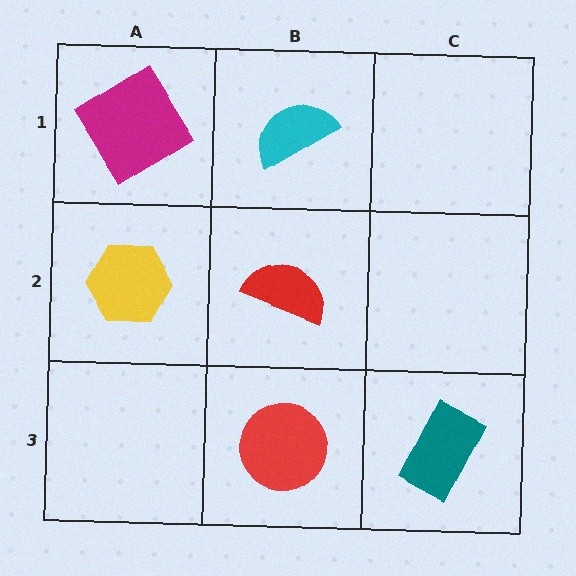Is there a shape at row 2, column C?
No, that cell is empty.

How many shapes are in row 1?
2 shapes.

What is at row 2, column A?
A yellow hexagon.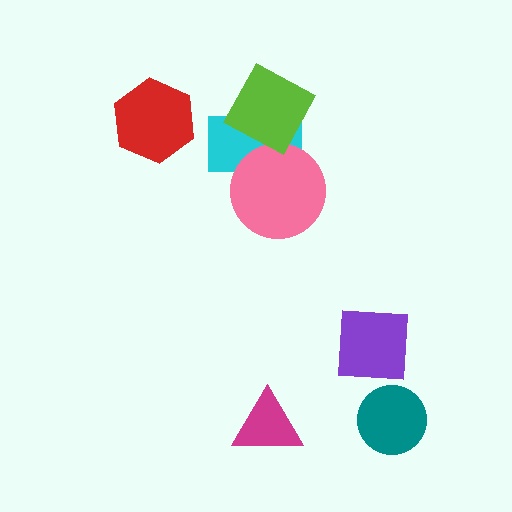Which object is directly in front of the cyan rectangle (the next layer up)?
The pink circle is directly in front of the cyan rectangle.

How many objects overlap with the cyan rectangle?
2 objects overlap with the cyan rectangle.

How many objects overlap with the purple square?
0 objects overlap with the purple square.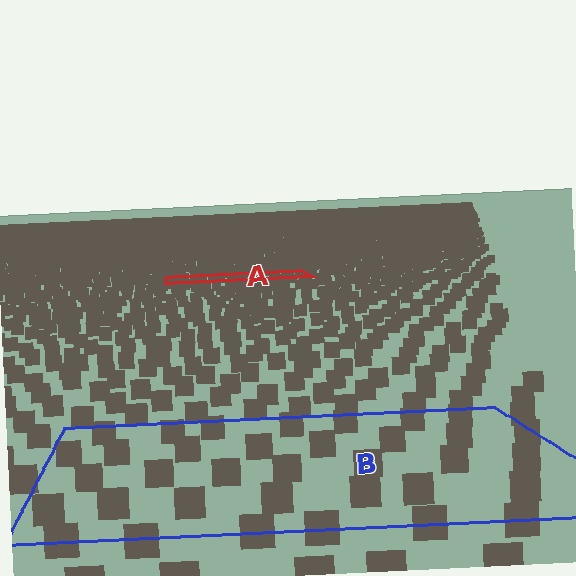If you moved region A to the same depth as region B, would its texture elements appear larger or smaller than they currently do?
They would appear larger. At a closer depth, the same texture elements are projected at a bigger on-screen size.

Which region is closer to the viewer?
Region B is closer. The texture elements there are larger and more spread out.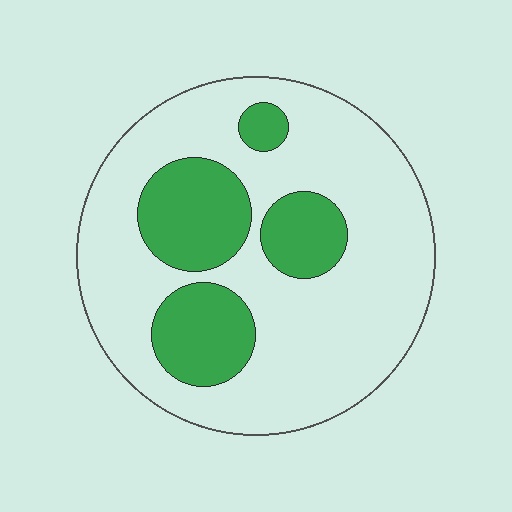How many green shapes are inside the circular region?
4.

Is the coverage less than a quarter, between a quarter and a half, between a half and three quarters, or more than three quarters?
Between a quarter and a half.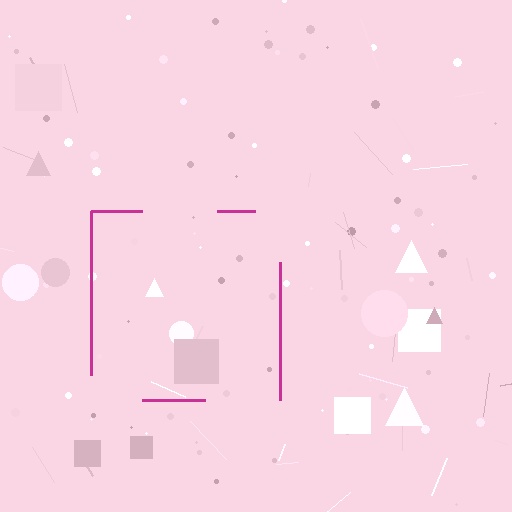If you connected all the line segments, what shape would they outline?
They would outline a square.